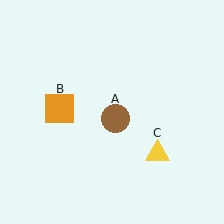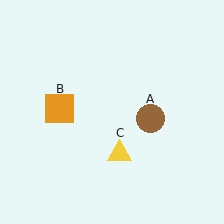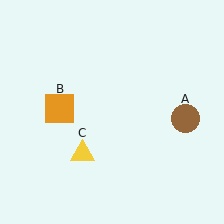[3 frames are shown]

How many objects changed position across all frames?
2 objects changed position: brown circle (object A), yellow triangle (object C).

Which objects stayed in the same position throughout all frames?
Orange square (object B) remained stationary.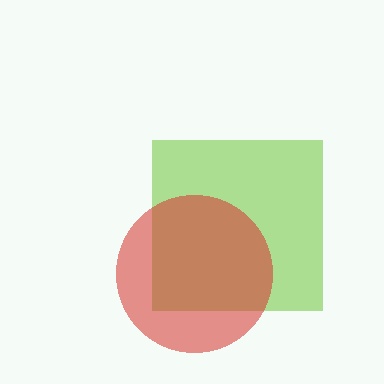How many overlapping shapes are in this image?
There are 2 overlapping shapes in the image.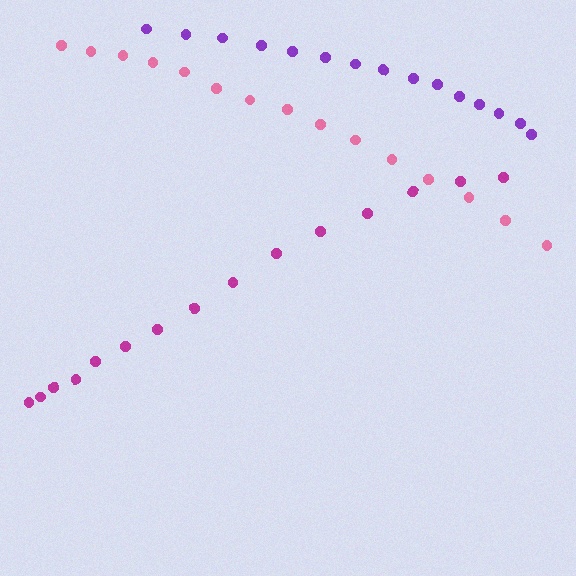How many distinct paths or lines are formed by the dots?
There are 3 distinct paths.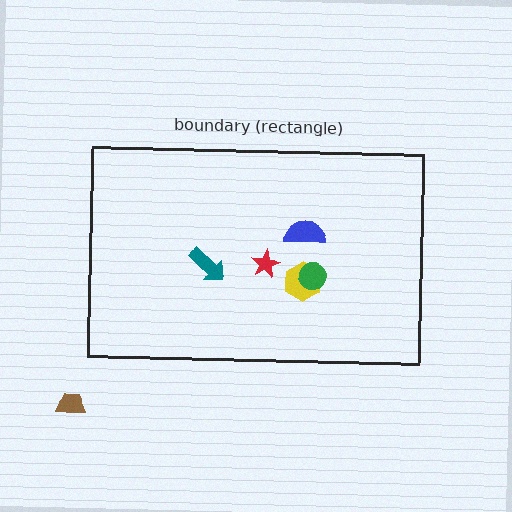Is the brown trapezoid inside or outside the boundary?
Outside.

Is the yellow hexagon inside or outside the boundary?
Inside.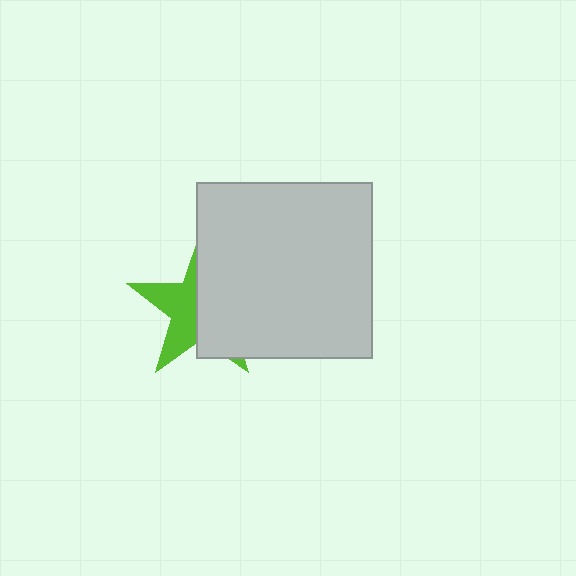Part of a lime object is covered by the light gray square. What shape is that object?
It is a star.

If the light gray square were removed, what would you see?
You would see the complete lime star.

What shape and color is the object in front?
The object in front is a light gray square.